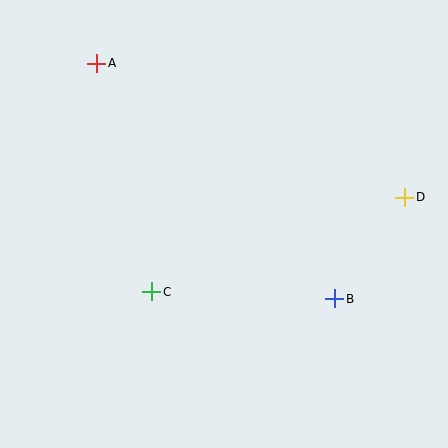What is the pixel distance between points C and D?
The distance between C and D is 270 pixels.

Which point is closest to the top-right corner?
Point D is closest to the top-right corner.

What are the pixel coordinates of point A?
Point A is at (97, 63).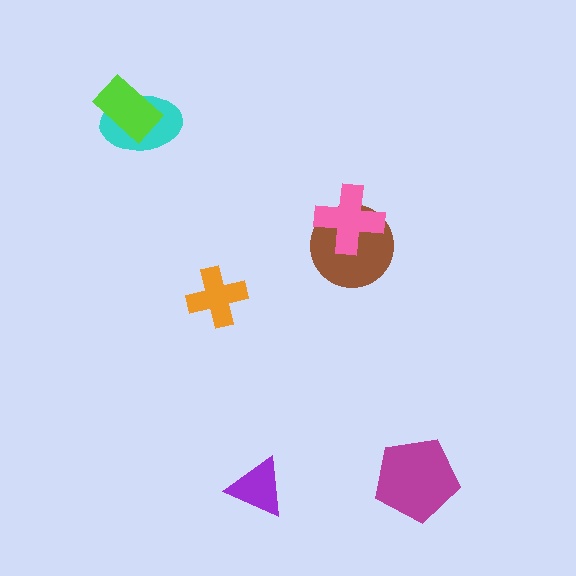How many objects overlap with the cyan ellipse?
1 object overlaps with the cyan ellipse.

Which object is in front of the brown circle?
The pink cross is in front of the brown circle.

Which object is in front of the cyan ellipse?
The lime rectangle is in front of the cyan ellipse.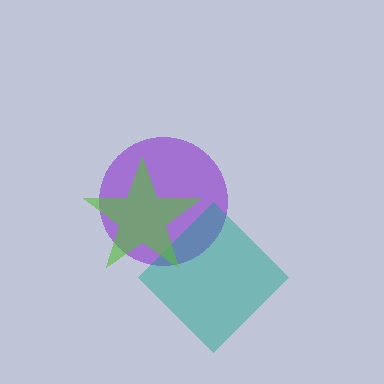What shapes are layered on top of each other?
The layered shapes are: a purple circle, a teal diamond, a lime star.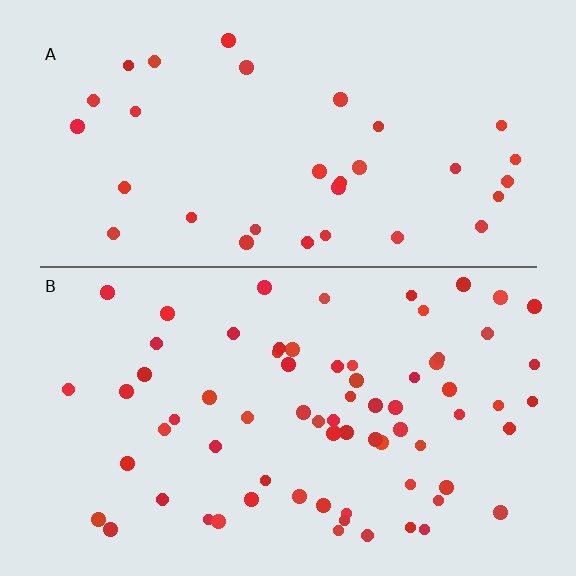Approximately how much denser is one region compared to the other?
Approximately 2.1× — region B over region A.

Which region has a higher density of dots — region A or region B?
B (the bottom).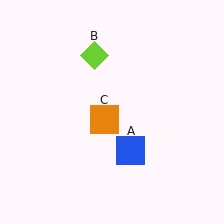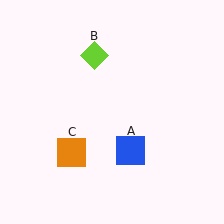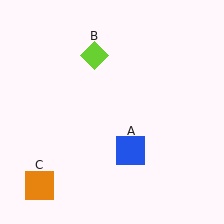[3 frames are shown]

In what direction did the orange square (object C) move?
The orange square (object C) moved down and to the left.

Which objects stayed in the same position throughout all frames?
Blue square (object A) and lime diamond (object B) remained stationary.